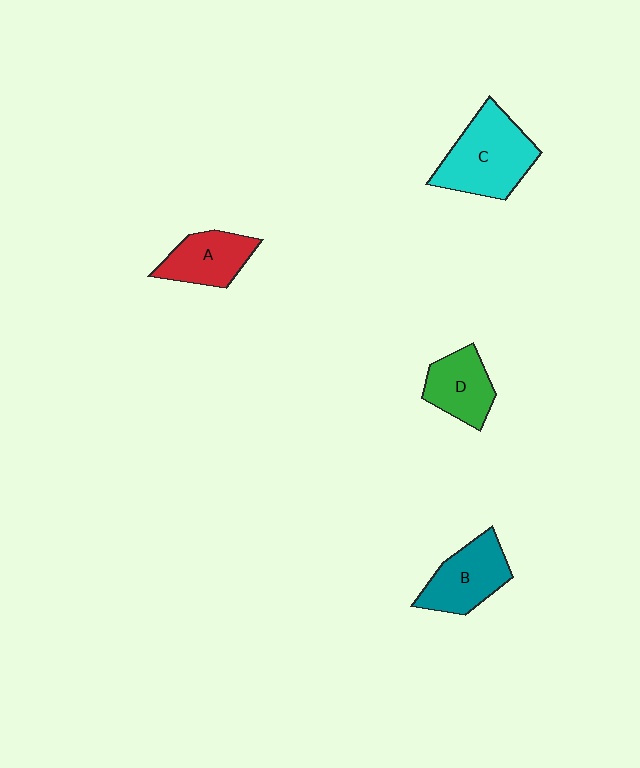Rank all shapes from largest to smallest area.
From largest to smallest: C (cyan), B (teal), A (red), D (green).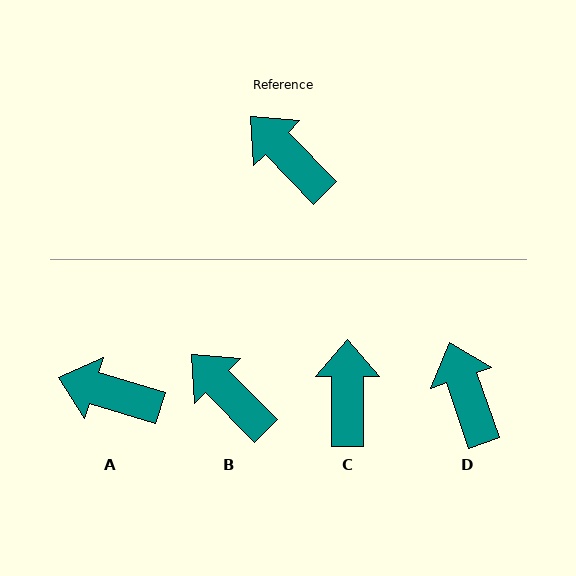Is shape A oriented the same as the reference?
No, it is off by about 29 degrees.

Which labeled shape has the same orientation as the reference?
B.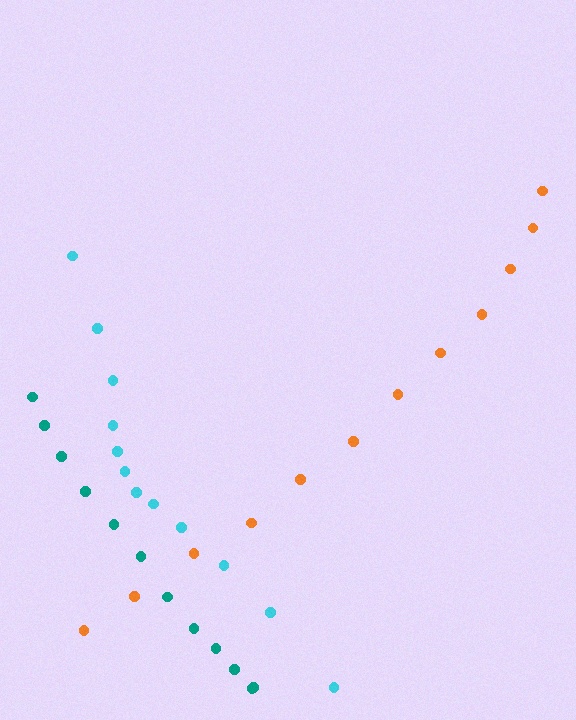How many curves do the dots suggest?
There are 3 distinct paths.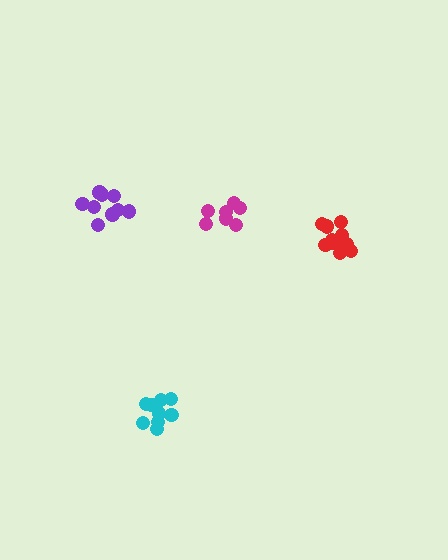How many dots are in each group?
Group 1: 11 dots, Group 2: 12 dots, Group 3: 8 dots, Group 4: 10 dots (41 total).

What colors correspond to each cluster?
The clusters are colored: cyan, red, magenta, purple.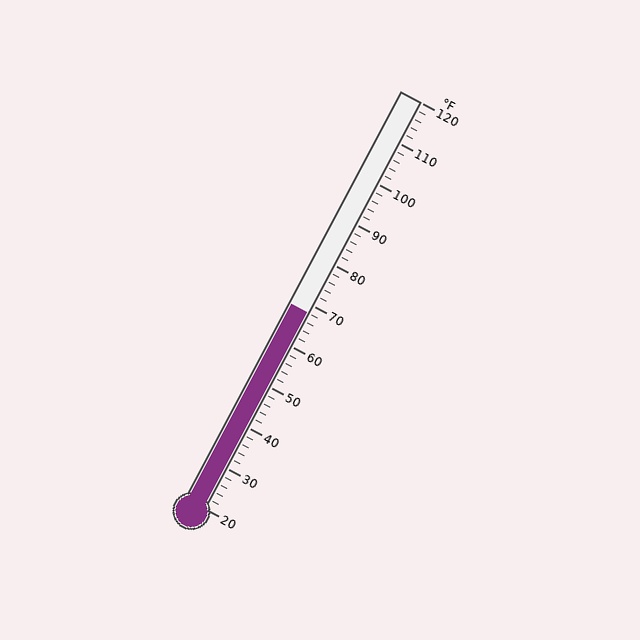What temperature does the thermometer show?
The thermometer shows approximately 68°F.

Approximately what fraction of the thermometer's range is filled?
The thermometer is filled to approximately 50% of its range.